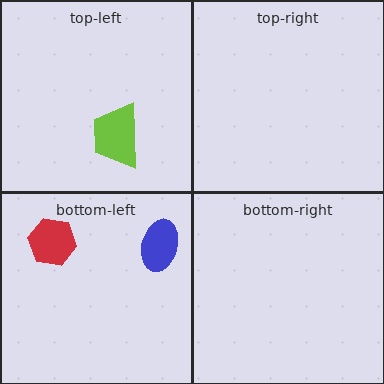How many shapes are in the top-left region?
1.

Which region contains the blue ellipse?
The bottom-left region.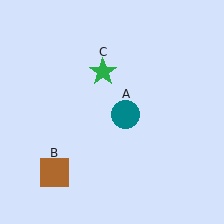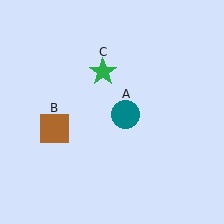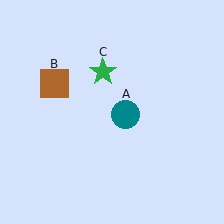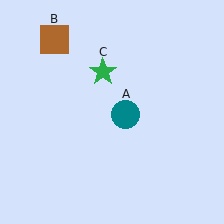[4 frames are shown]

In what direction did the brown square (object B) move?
The brown square (object B) moved up.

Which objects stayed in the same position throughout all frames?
Teal circle (object A) and green star (object C) remained stationary.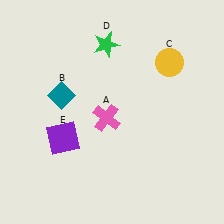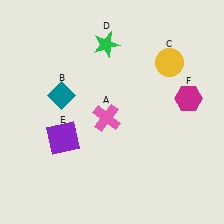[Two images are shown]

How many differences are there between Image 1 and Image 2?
There is 1 difference between the two images.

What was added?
A magenta hexagon (F) was added in Image 2.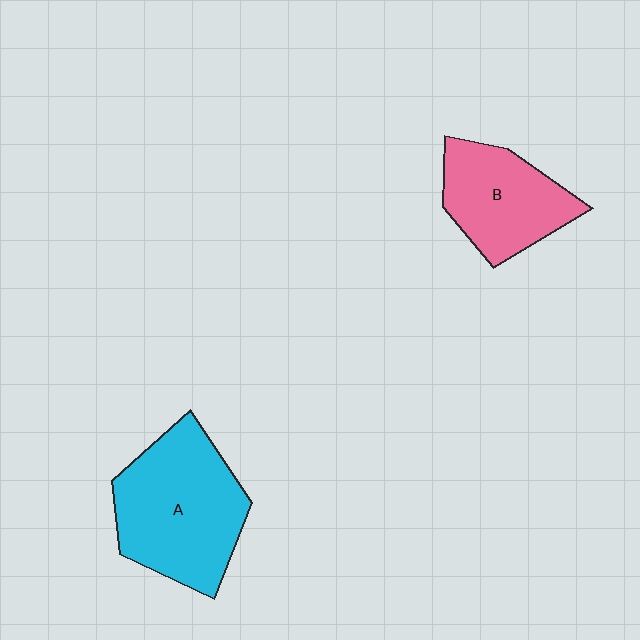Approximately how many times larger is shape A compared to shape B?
Approximately 1.5 times.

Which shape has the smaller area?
Shape B (pink).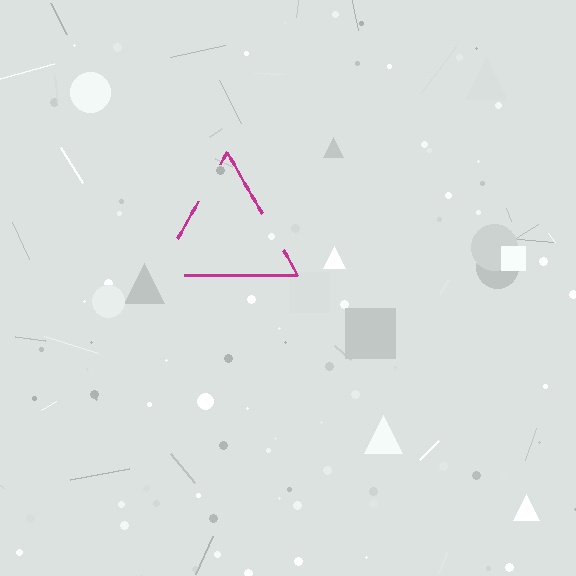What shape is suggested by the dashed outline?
The dashed outline suggests a triangle.